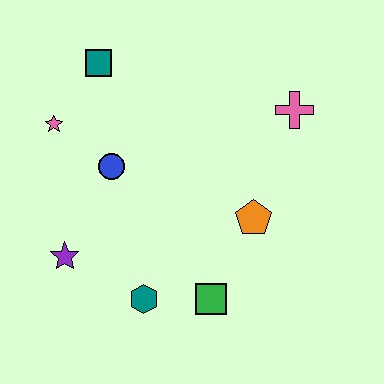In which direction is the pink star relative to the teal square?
The pink star is below the teal square.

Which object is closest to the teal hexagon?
The green square is closest to the teal hexagon.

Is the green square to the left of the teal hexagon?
No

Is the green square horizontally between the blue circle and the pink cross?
Yes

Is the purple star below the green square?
No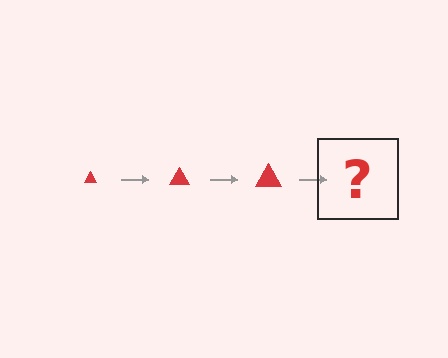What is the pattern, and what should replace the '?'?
The pattern is that the triangle gets progressively larger each step. The '?' should be a red triangle, larger than the previous one.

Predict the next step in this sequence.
The next step is a red triangle, larger than the previous one.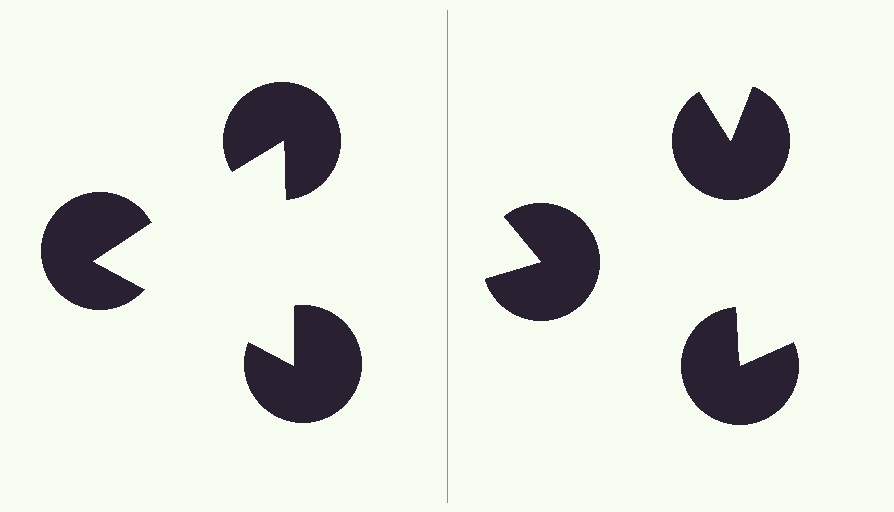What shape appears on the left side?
An illusory triangle.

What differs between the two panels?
The pac-man discs are positioned identically on both sides; only the wedge orientations differ. On the left they align to a triangle; on the right they are misaligned.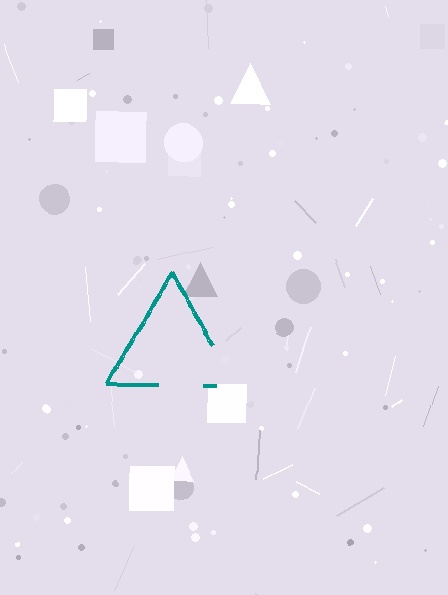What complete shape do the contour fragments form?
The contour fragments form a triangle.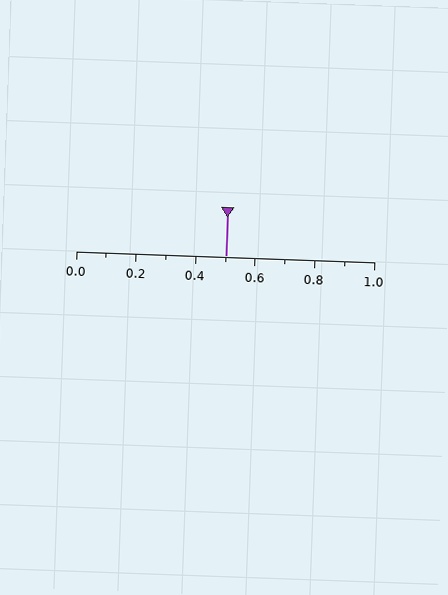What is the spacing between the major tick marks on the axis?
The major ticks are spaced 0.2 apart.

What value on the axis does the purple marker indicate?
The marker indicates approximately 0.5.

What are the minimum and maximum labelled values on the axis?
The axis runs from 0.0 to 1.0.